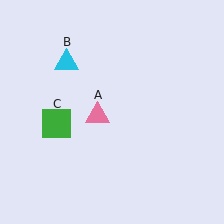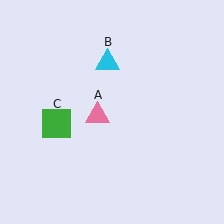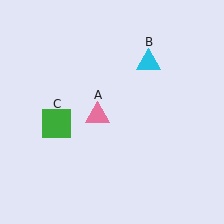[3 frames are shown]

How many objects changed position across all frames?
1 object changed position: cyan triangle (object B).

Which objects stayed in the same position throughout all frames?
Pink triangle (object A) and green square (object C) remained stationary.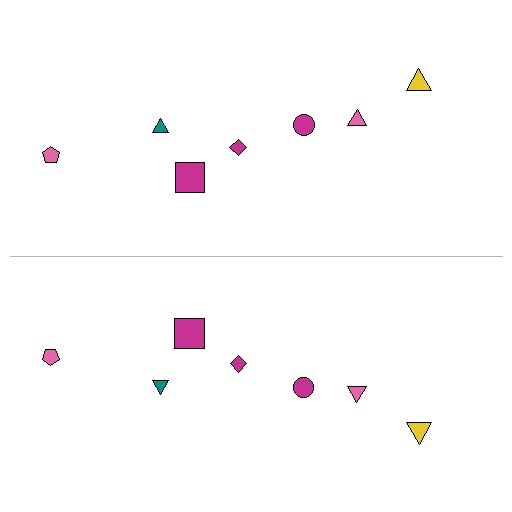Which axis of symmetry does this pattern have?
The pattern has a horizontal axis of symmetry running through the center of the image.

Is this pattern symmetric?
Yes, this pattern has bilateral (reflection) symmetry.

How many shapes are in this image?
There are 14 shapes in this image.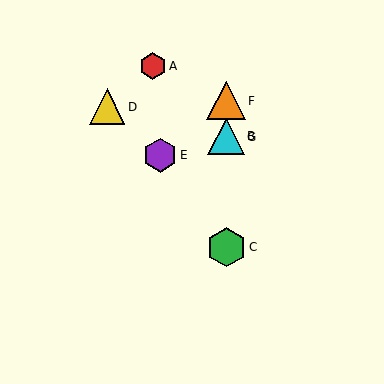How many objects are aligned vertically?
4 objects (B, C, F, G) are aligned vertically.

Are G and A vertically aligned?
No, G is at x≈226 and A is at x≈153.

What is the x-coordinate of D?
Object D is at x≈107.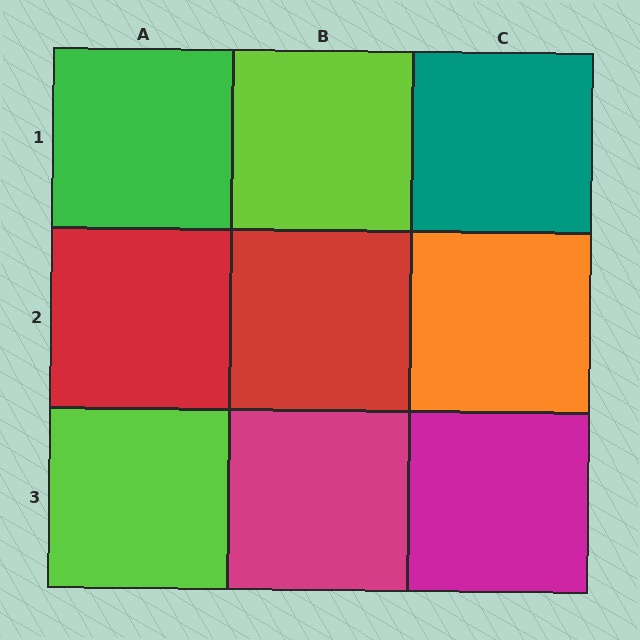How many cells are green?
1 cell is green.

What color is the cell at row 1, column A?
Green.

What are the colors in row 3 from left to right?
Lime, magenta, magenta.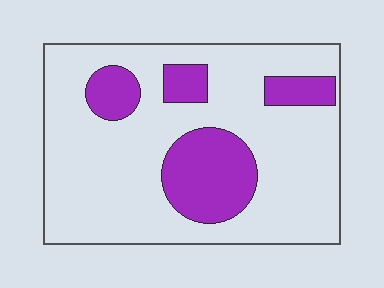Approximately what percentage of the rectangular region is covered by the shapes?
Approximately 25%.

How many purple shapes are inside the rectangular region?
4.